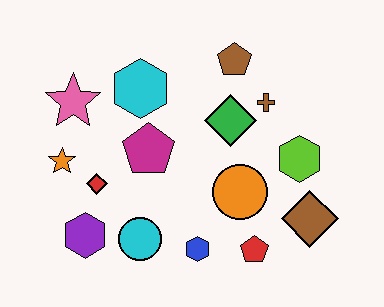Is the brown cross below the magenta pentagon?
No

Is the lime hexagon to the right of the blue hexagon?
Yes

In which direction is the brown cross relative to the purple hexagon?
The brown cross is to the right of the purple hexagon.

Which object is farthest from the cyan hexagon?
The brown diamond is farthest from the cyan hexagon.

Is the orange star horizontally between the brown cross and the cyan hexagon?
No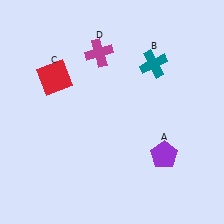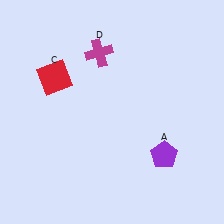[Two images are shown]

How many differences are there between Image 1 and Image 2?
There is 1 difference between the two images.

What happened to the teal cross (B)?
The teal cross (B) was removed in Image 2. It was in the top-right area of Image 1.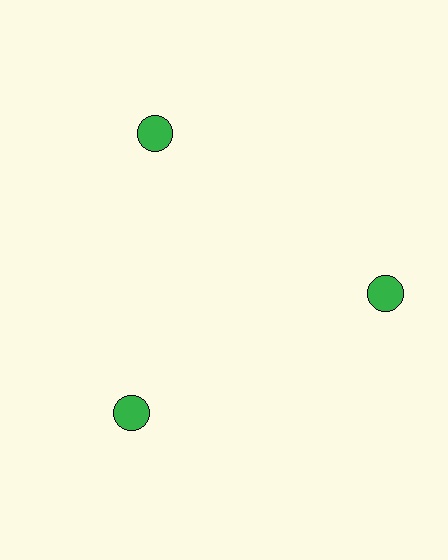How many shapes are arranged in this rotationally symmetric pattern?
There are 3 shapes, arranged in 3 groups of 1.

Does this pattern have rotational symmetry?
Yes, this pattern has 3-fold rotational symmetry. It looks the same after rotating 120 degrees around the center.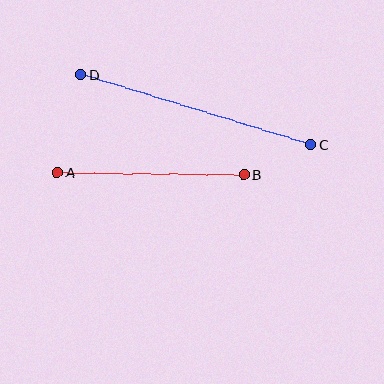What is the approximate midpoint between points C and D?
The midpoint is at approximately (196, 110) pixels.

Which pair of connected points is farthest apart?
Points C and D are farthest apart.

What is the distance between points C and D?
The distance is approximately 240 pixels.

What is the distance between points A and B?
The distance is approximately 187 pixels.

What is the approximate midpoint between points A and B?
The midpoint is at approximately (151, 174) pixels.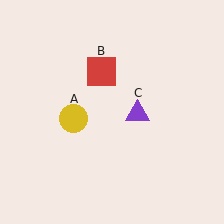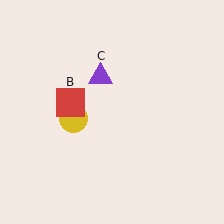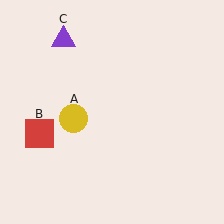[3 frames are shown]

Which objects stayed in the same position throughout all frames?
Yellow circle (object A) remained stationary.